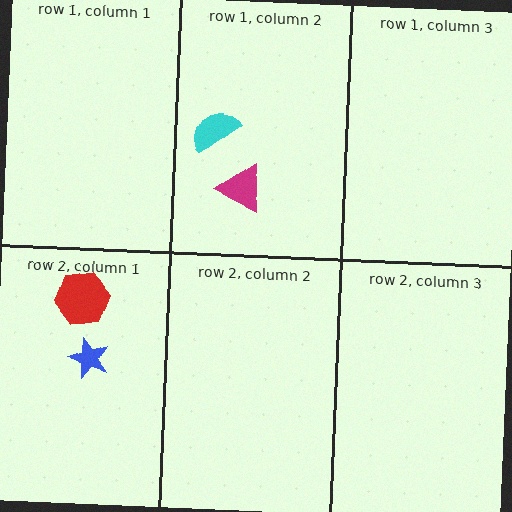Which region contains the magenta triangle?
The row 1, column 2 region.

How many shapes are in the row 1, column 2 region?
2.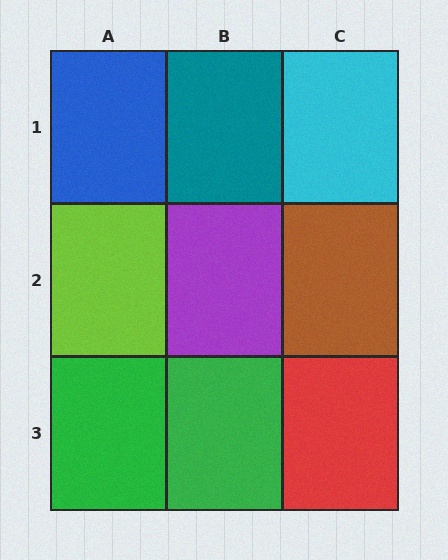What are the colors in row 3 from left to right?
Green, green, red.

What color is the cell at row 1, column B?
Teal.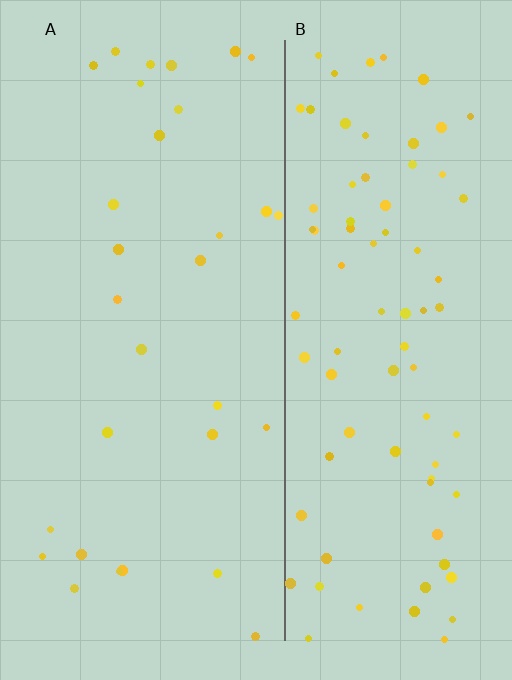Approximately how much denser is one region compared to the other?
Approximately 2.8× — region B over region A.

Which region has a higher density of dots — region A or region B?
B (the right).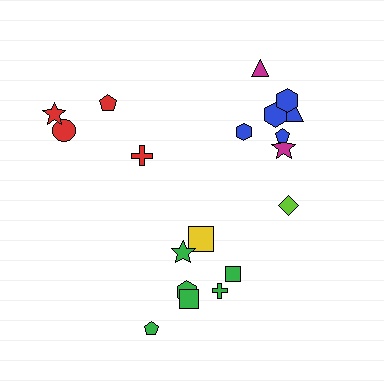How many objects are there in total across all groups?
There are 19 objects.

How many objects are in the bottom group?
There are 7 objects.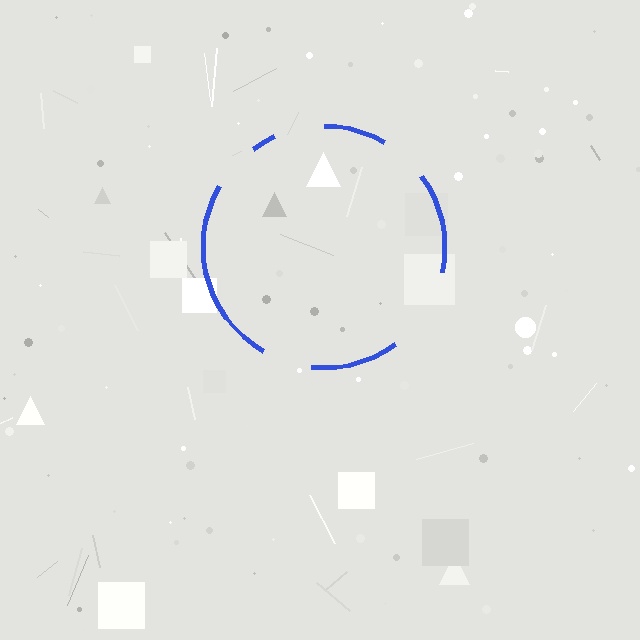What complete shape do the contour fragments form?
The contour fragments form a circle.